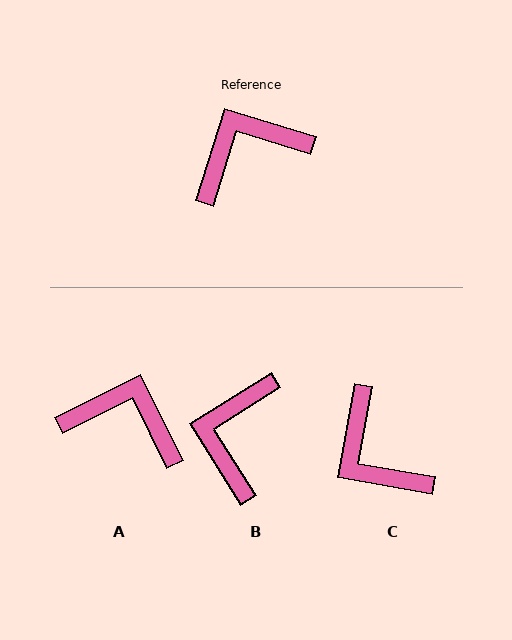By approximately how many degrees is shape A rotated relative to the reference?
Approximately 46 degrees clockwise.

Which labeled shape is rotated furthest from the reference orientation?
C, about 97 degrees away.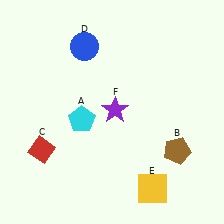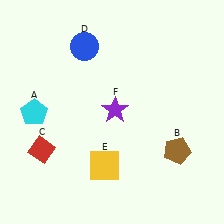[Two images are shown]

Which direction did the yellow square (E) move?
The yellow square (E) moved left.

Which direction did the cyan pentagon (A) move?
The cyan pentagon (A) moved left.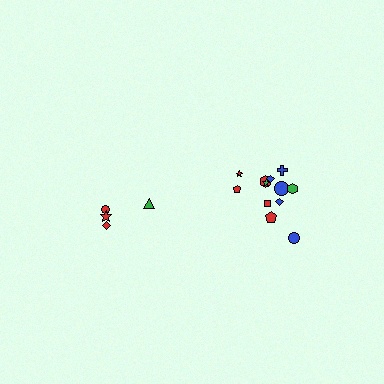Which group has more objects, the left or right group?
The right group.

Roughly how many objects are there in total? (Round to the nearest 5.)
Roughly 15 objects in total.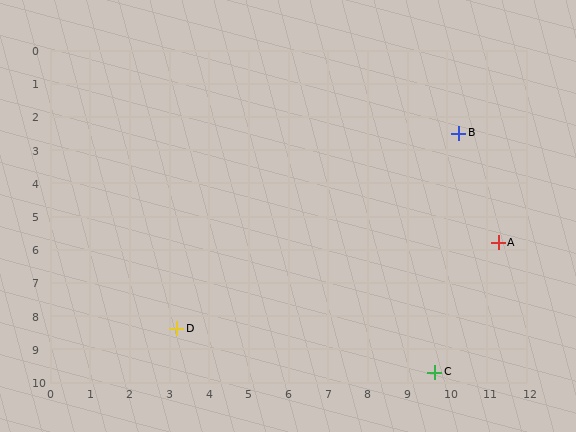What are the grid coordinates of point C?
Point C is at approximately (9.7, 9.7).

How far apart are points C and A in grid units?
Points C and A are about 4.2 grid units apart.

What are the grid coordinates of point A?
Point A is at approximately (11.3, 5.8).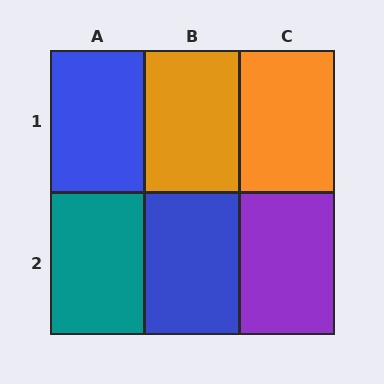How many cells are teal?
1 cell is teal.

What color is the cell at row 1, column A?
Blue.